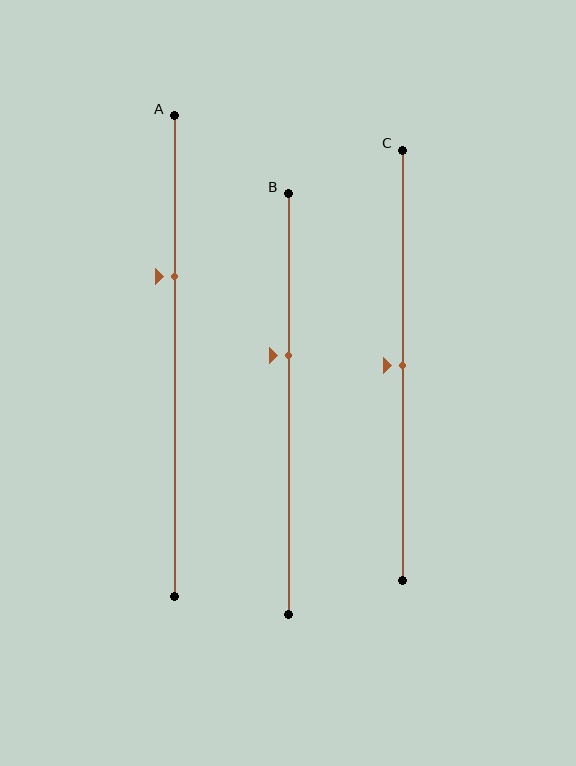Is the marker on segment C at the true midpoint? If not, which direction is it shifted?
Yes, the marker on segment C is at the true midpoint.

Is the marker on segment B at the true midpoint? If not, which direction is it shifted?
No, the marker on segment B is shifted upward by about 12% of the segment length.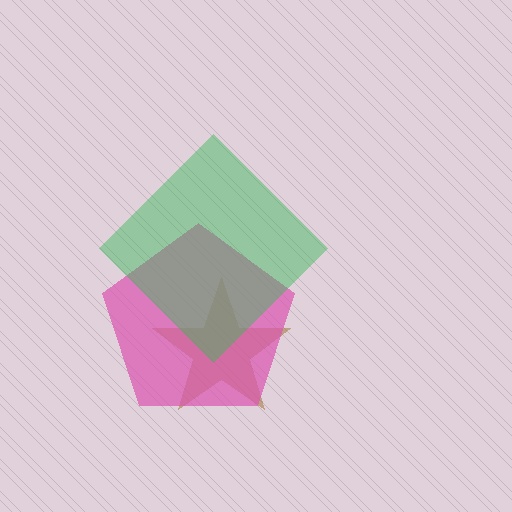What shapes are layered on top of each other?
The layered shapes are: a brown star, a pink pentagon, a green diamond.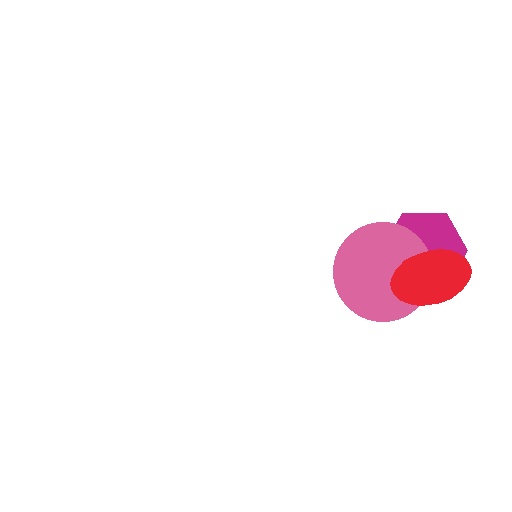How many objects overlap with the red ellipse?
2 objects overlap with the red ellipse.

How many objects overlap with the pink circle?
2 objects overlap with the pink circle.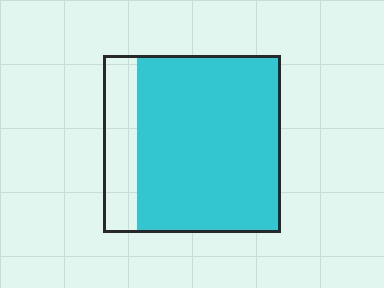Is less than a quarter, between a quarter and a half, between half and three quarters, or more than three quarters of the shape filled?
More than three quarters.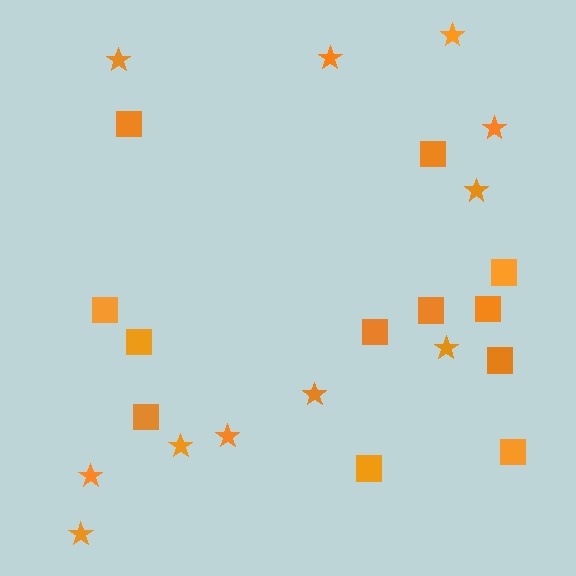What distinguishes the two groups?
There are 2 groups: one group of squares (12) and one group of stars (11).